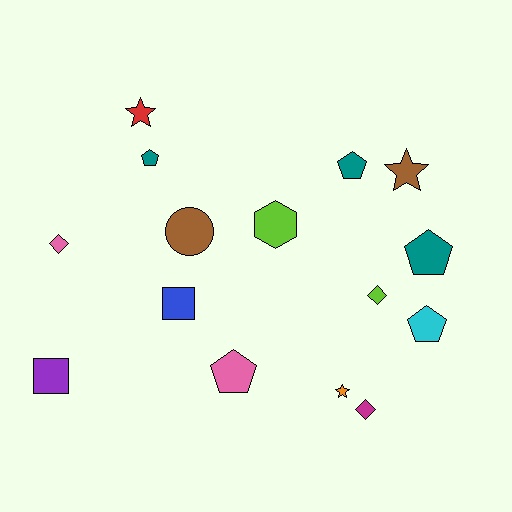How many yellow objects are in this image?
There are no yellow objects.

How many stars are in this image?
There are 3 stars.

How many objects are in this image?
There are 15 objects.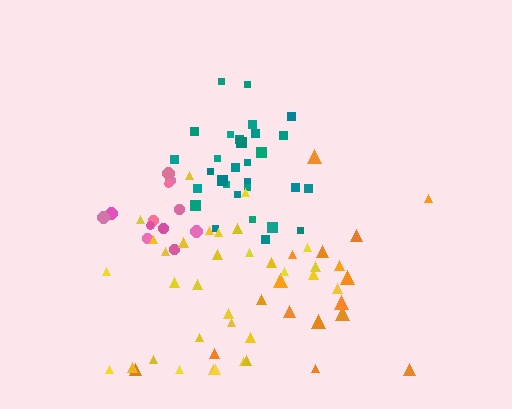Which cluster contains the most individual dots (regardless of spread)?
Yellow (32).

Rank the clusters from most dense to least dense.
pink, teal, yellow, orange.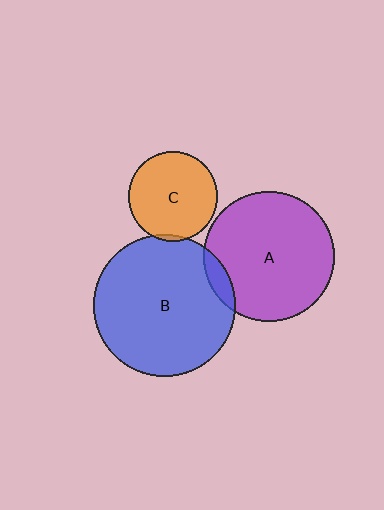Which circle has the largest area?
Circle B (blue).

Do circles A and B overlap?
Yes.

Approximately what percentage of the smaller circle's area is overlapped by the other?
Approximately 10%.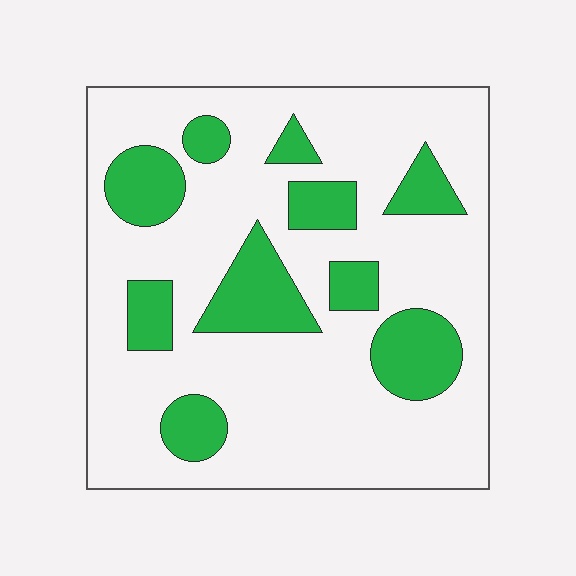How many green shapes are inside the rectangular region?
10.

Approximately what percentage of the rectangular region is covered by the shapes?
Approximately 25%.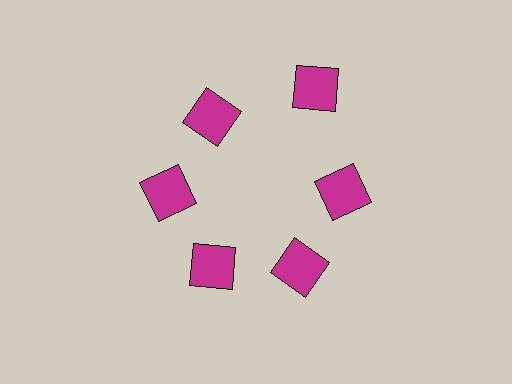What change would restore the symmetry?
The symmetry would be restored by moving it inward, back onto the ring so that all 6 squares sit at equal angles and equal distance from the center.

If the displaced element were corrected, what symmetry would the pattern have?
It would have 6-fold rotational symmetry — the pattern would map onto itself every 60 degrees.